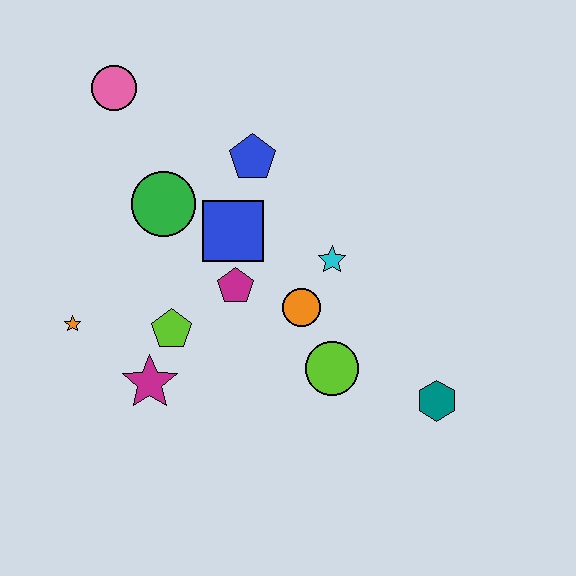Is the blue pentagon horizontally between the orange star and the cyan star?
Yes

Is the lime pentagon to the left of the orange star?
No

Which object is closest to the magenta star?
The lime pentagon is closest to the magenta star.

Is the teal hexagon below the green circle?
Yes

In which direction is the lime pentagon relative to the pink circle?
The lime pentagon is below the pink circle.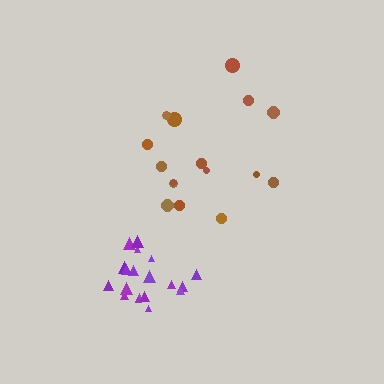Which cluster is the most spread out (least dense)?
Brown.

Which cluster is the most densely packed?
Purple.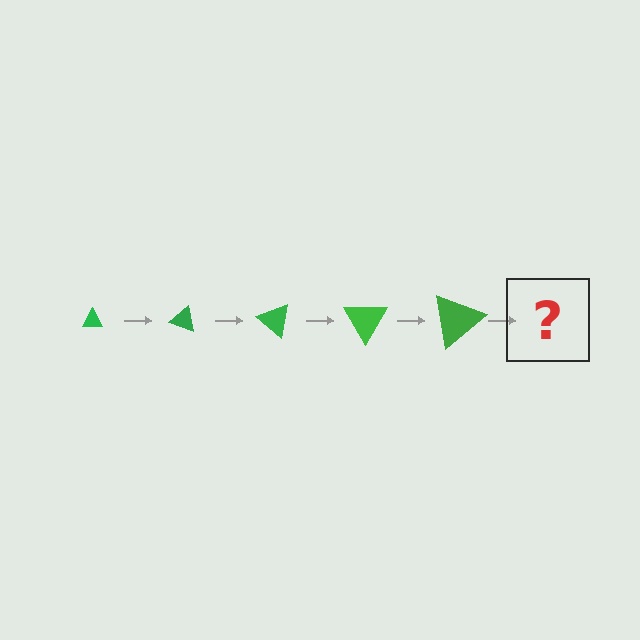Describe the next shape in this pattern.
It should be a triangle, larger than the previous one and rotated 100 degrees from the start.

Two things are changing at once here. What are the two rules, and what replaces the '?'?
The two rules are that the triangle grows larger each step and it rotates 20 degrees each step. The '?' should be a triangle, larger than the previous one and rotated 100 degrees from the start.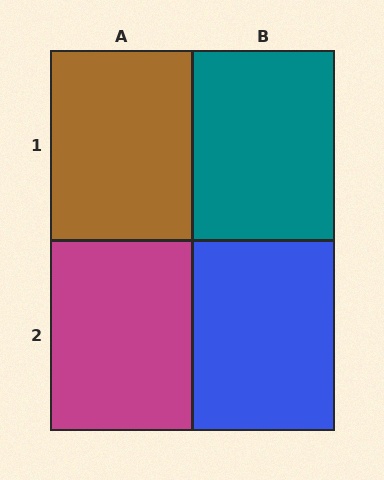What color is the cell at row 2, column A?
Magenta.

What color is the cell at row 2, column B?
Blue.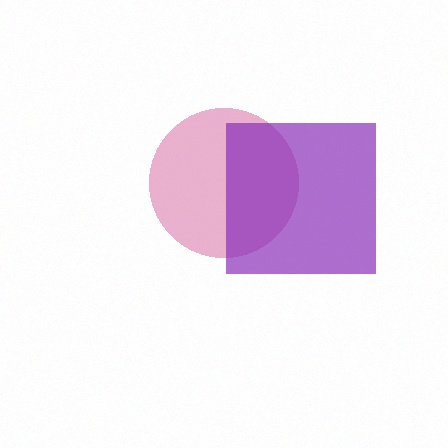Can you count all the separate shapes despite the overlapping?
Yes, there are 2 separate shapes.